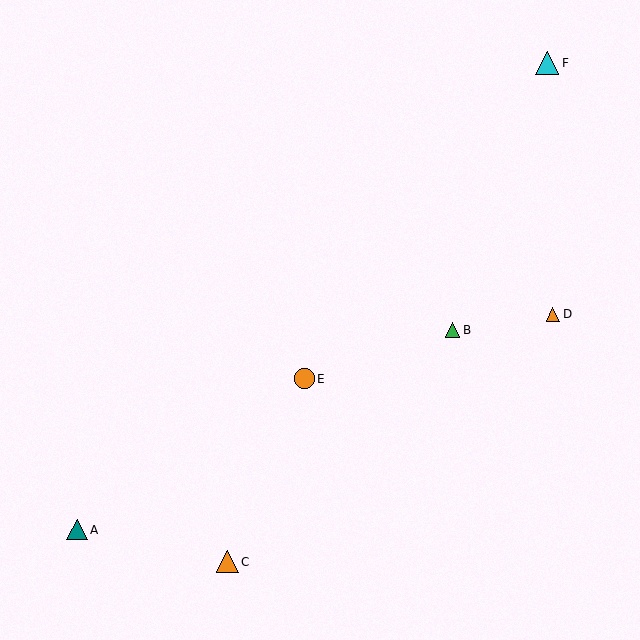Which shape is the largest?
The cyan triangle (labeled F) is the largest.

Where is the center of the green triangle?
The center of the green triangle is at (453, 330).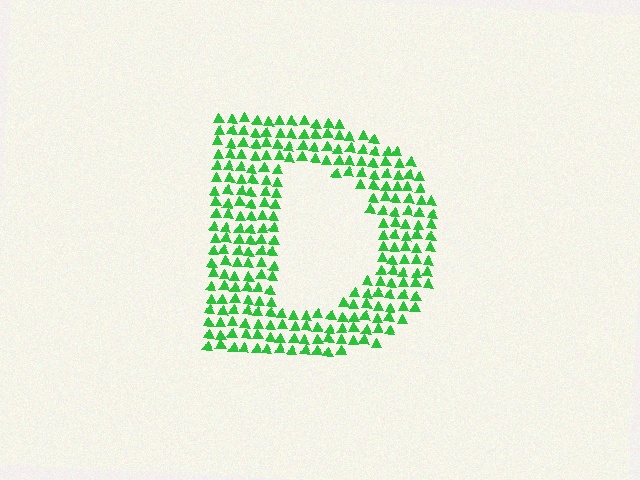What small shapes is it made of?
It is made of small triangles.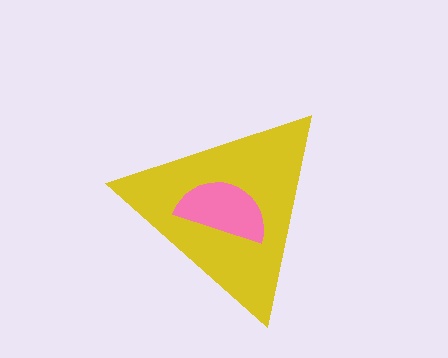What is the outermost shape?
The yellow triangle.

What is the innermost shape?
The pink semicircle.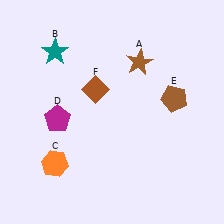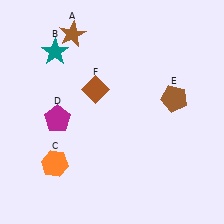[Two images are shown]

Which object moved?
The brown star (A) moved left.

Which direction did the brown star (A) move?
The brown star (A) moved left.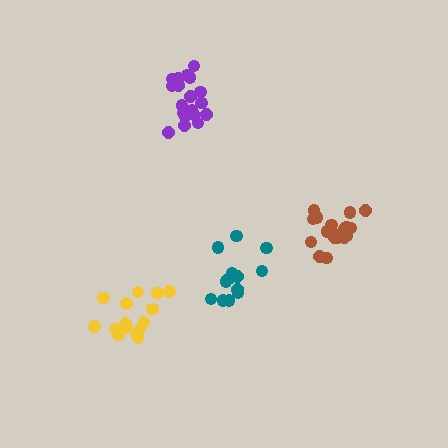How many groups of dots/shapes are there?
There are 4 groups.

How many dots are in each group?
Group 1: 13 dots, Group 2: 19 dots, Group 3: 16 dots, Group 4: 18 dots (66 total).